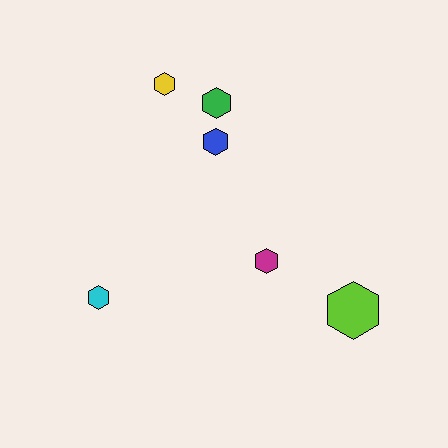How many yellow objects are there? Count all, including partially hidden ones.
There is 1 yellow object.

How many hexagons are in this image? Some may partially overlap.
There are 6 hexagons.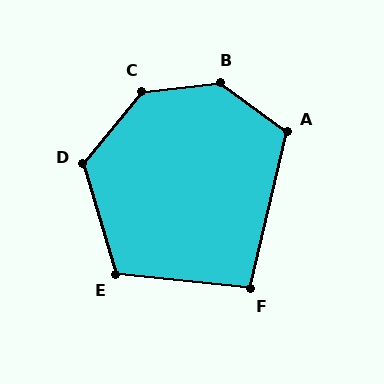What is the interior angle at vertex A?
Approximately 113 degrees (obtuse).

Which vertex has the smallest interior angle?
F, at approximately 97 degrees.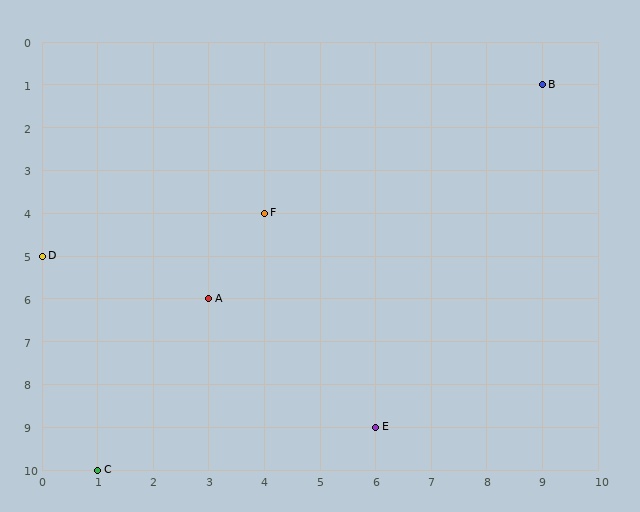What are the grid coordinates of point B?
Point B is at grid coordinates (9, 1).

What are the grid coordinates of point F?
Point F is at grid coordinates (4, 4).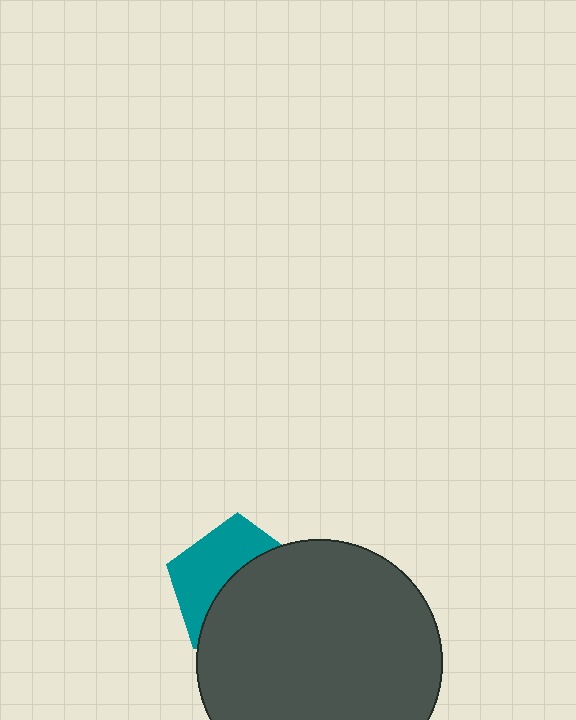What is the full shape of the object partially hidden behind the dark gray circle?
The partially hidden object is a teal pentagon.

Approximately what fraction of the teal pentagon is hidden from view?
Roughly 57% of the teal pentagon is hidden behind the dark gray circle.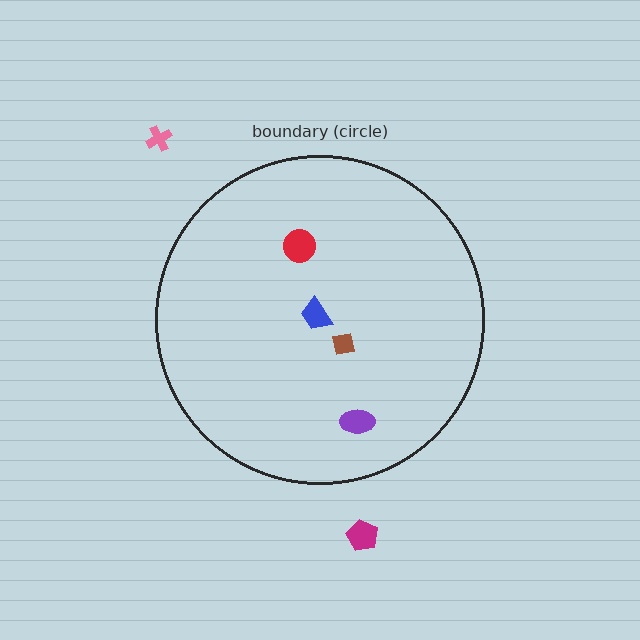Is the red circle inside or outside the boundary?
Inside.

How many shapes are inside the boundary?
4 inside, 2 outside.